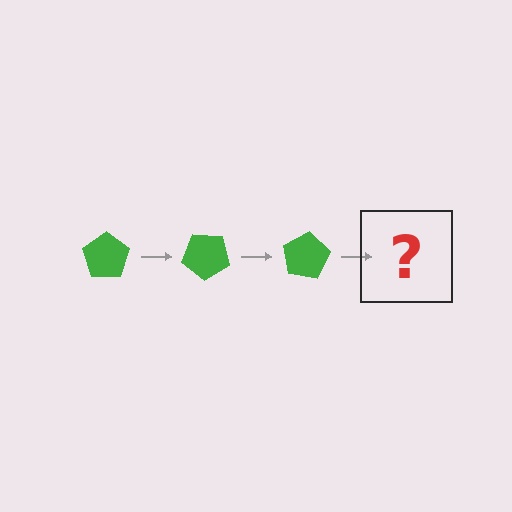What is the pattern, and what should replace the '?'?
The pattern is that the pentagon rotates 40 degrees each step. The '?' should be a green pentagon rotated 120 degrees.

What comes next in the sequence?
The next element should be a green pentagon rotated 120 degrees.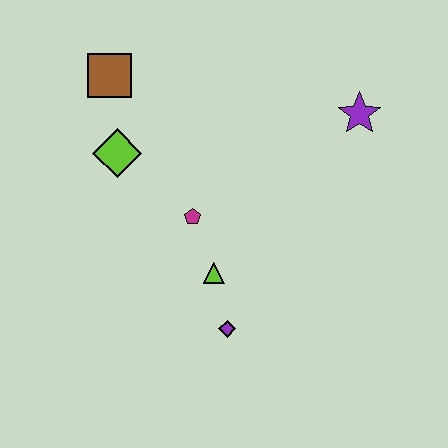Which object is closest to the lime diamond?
The brown square is closest to the lime diamond.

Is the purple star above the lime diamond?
Yes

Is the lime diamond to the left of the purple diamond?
Yes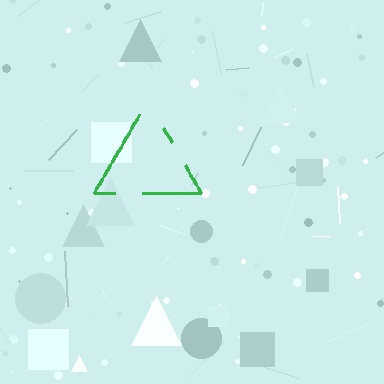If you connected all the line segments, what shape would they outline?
They would outline a triangle.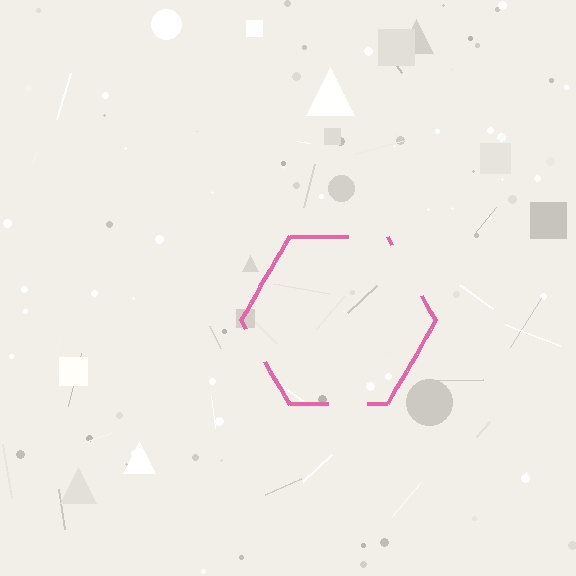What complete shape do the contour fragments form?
The contour fragments form a hexagon.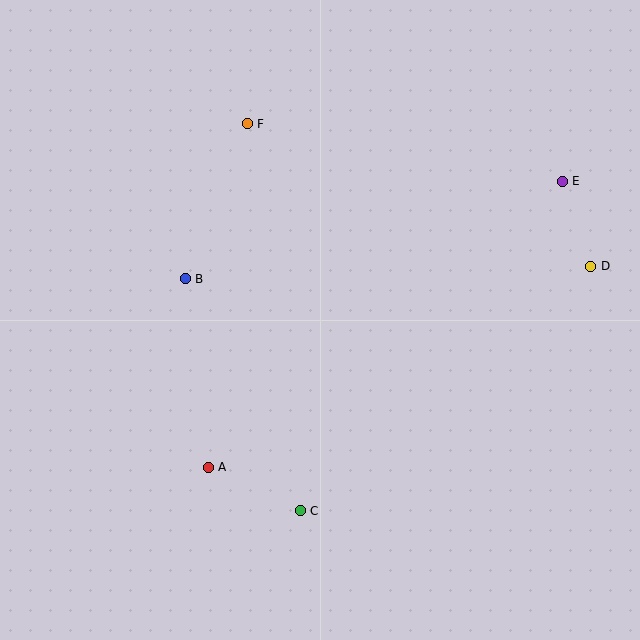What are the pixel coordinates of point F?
Point F is at (247, 124).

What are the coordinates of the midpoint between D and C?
The midpoint between D and C is at (446, 388).